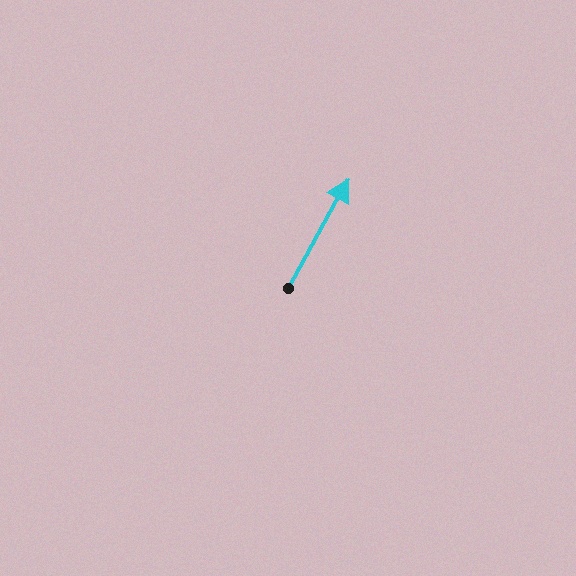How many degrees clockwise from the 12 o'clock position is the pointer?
Approximately 29 degrees.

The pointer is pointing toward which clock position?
Roughly 1 o'clock.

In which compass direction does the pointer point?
Northeast.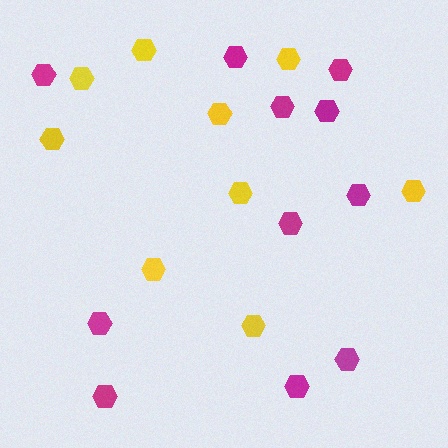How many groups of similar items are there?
There are 2 groups: one group of magenta hexagons (11) and one group of yellow hexagons (9).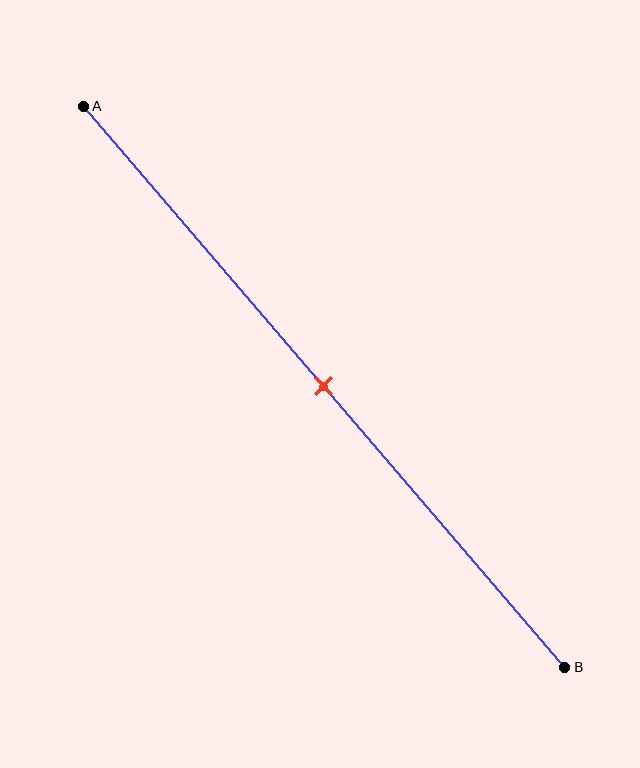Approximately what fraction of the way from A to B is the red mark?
The red mark is approximately 50% of the way from A to B.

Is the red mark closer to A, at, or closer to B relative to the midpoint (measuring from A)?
The red mark is approximately at the midpoint of segment AB.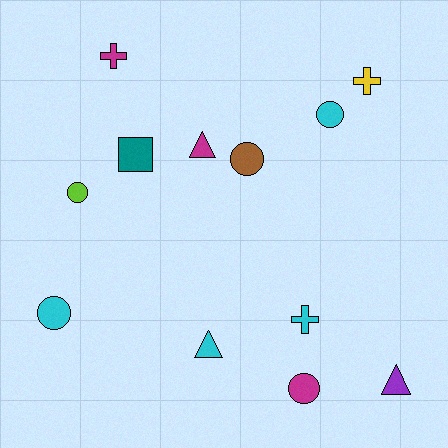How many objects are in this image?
There are 12 objects.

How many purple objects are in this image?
There is 1 purple object.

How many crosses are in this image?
There are 3 crosses.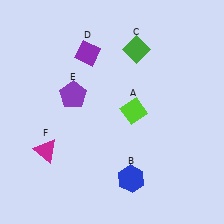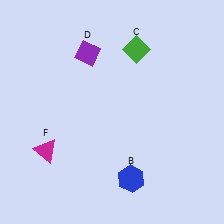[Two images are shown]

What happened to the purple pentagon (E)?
The purple pentagon (E) was removed in Image 2. It was in the top-left area of Image 1.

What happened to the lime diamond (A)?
The lime diamond (A) was removed in Image 2. It was in the top-right area of Image 1.